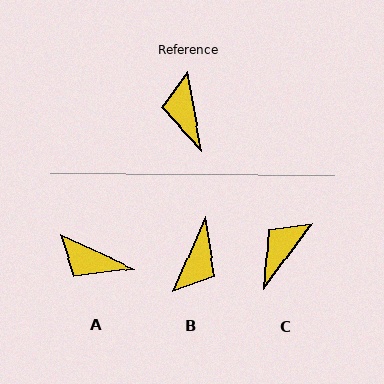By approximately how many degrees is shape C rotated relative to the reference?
Approximately 46 degrees clockwise.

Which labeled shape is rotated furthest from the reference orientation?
B, about 147 degrees away.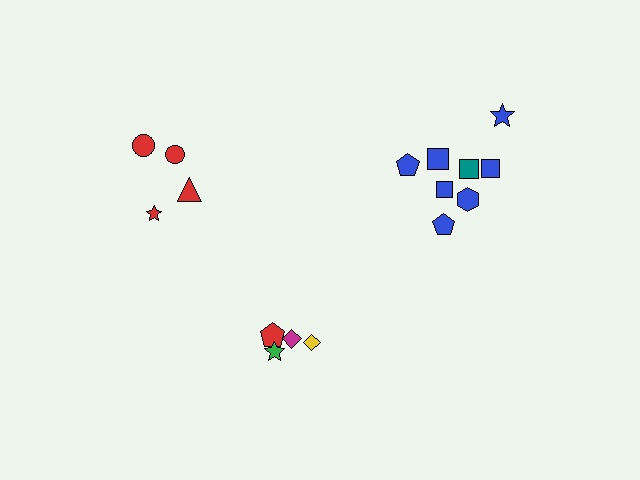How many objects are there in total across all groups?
There are 16 objects.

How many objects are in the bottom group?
There are 4 objects.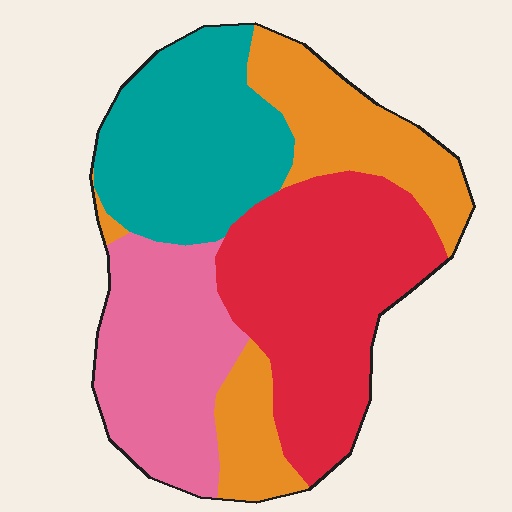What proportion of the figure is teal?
Teal takes up about one quarter (1/4) of the figure.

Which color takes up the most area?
Red, at roughly 30%.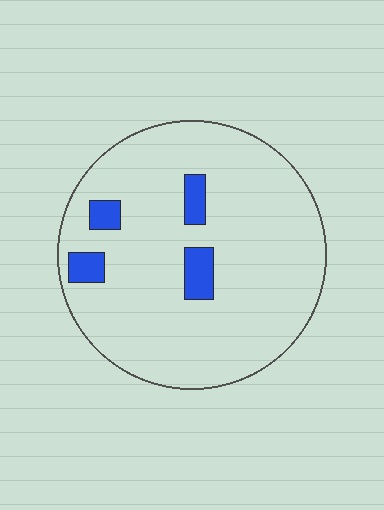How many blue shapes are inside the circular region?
4.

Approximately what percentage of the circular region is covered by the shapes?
Approximately 10%.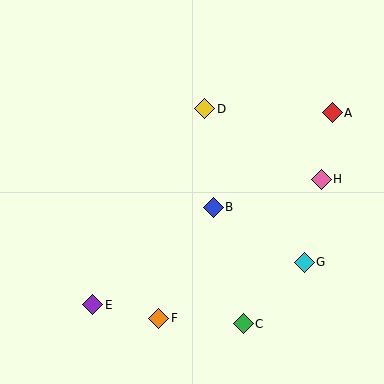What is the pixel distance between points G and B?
The distance between G and B is 106 pixels.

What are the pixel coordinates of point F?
Point F is at (159, 318).